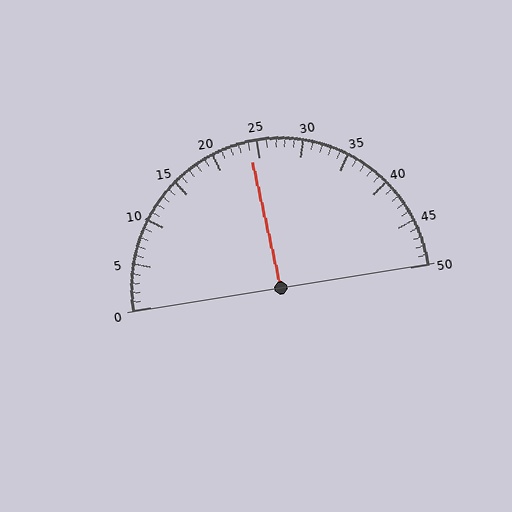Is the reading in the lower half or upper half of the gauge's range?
The reading is in the lower half of the range (0 to 50).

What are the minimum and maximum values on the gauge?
The gauge ranges from 0 to 50.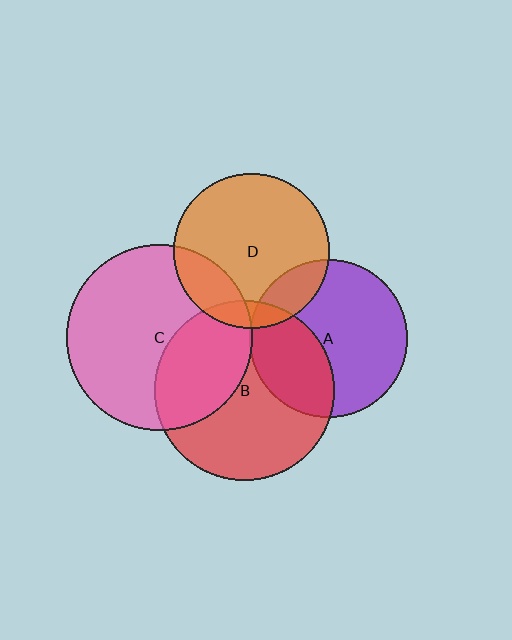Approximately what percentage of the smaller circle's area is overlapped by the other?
Approximately 35%.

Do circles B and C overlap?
Yes.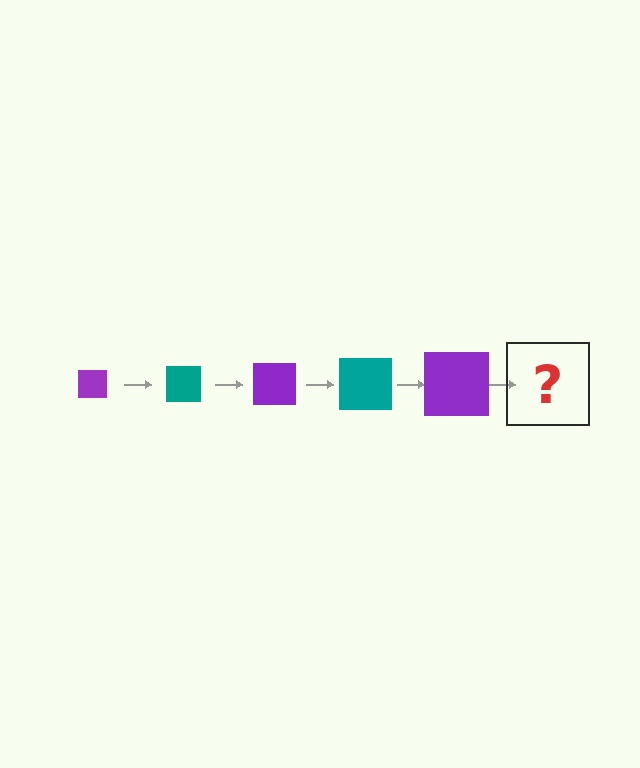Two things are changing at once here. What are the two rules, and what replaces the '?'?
The two rules are that the square grows larger each step and the color cycles through purple and teal. The '?' should be a teal square, larger than the previous one.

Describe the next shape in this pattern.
It should be a teal square, larger than the previous one.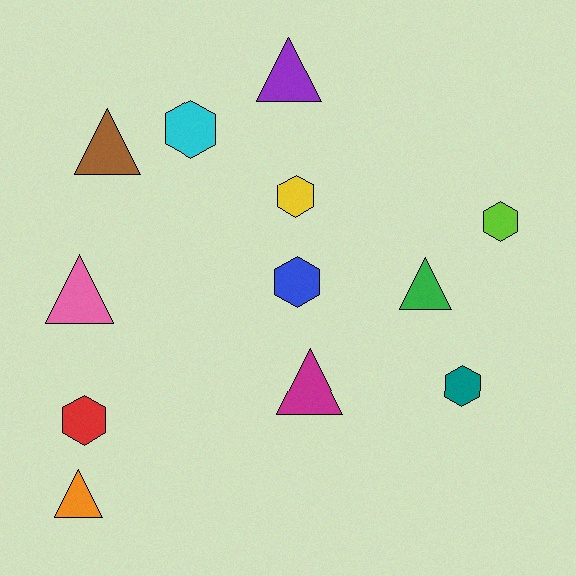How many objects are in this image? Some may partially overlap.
There are 12 objects.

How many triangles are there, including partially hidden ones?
There are 6 triangles.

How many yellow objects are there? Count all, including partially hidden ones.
There is 1 yellow object.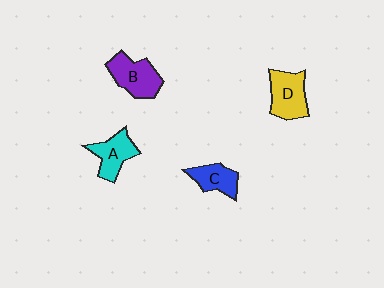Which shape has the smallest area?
Shape C (blue).